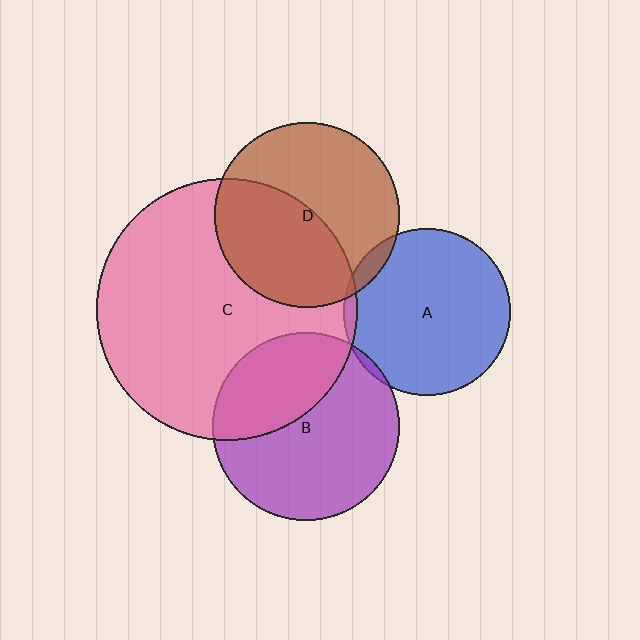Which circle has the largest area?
Circle C (pink).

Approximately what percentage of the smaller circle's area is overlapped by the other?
Approximately 5%.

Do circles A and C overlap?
Yes.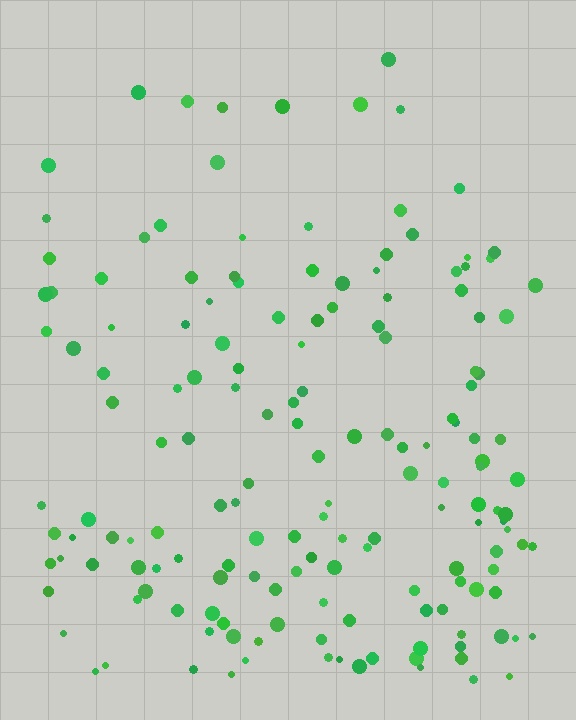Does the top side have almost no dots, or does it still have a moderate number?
Still a moderate number, just noticeably fewer than the bottom.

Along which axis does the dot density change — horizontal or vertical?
Vertical.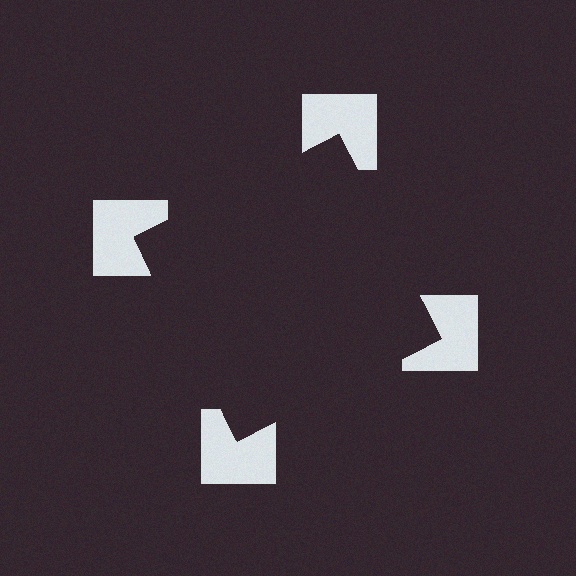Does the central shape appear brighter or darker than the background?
It typically appears slightly darker than the background, even though no actual brightness change is drawn.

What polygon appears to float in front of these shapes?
An illusory square — its edges are inferred from the aligned wedge cuts in the notched squares, not physically drawn.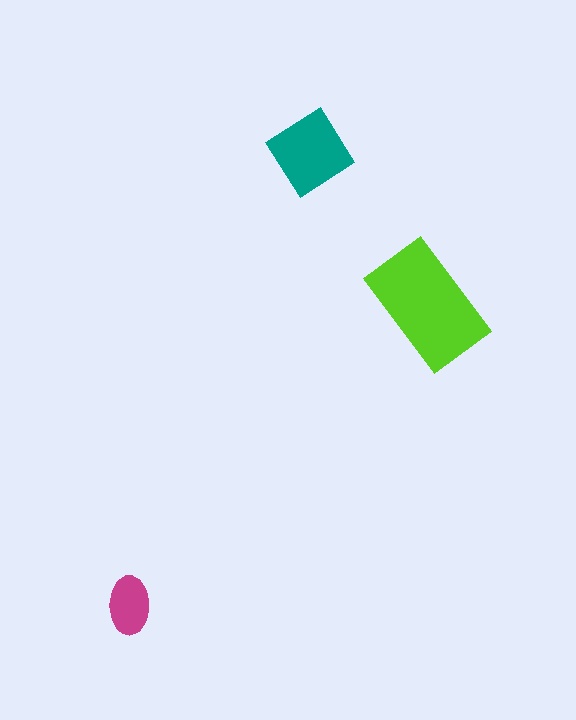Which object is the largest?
The lime rectangle.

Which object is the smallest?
The magenta ellipse.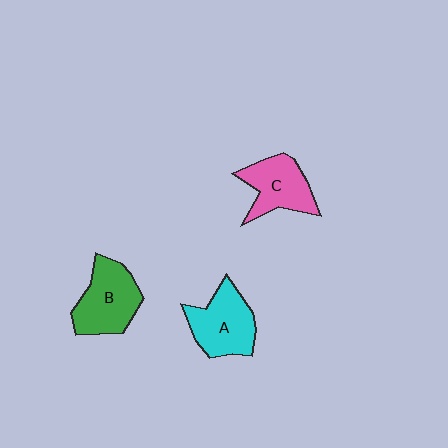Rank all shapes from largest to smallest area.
From largest to smallest: B (green), A (cyan), C (pink).